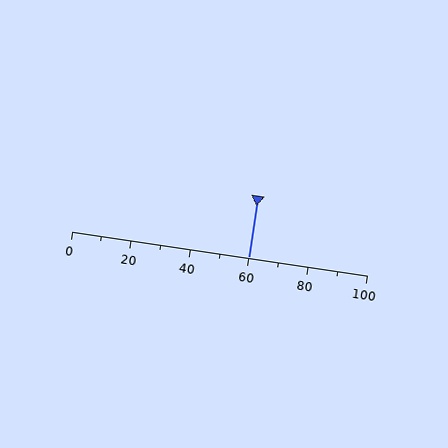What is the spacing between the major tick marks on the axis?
The major ticks are spaced 20 apart.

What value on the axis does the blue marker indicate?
The marker indicates approximately 60.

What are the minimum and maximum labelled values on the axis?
The axis runs from 0 to 100.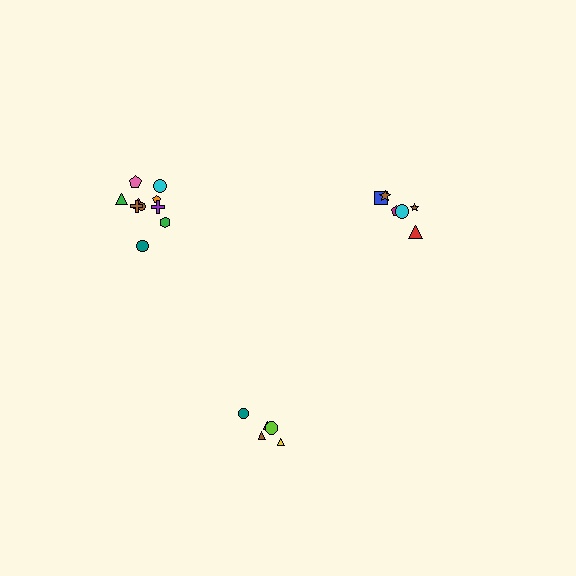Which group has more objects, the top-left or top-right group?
The top-left group.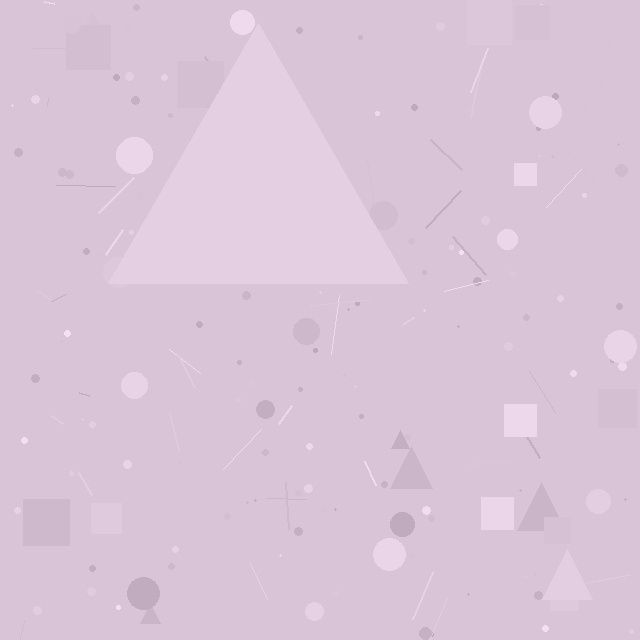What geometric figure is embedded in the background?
A triangle is embedded in the background.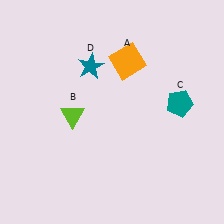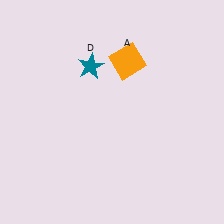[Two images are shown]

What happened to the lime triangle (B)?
The lime triangle (B) was removed in Image 2. It was in the bottom-left area of Image 1.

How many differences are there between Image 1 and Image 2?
There are 2 differences between the two images.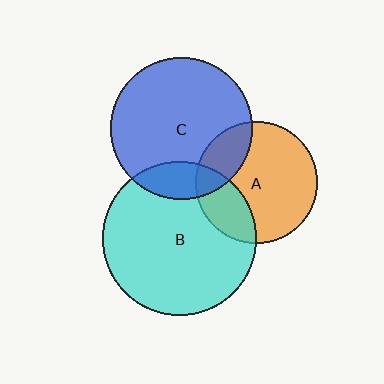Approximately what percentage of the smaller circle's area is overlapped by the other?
Approximately 20%.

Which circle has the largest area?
Circle B (cyan).